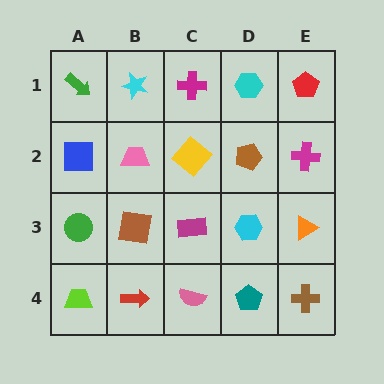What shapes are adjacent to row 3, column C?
A yellow diamond (row 2, column C), a pink semicircle (row 4, column C), a brown square (row 3, column B), a cyan hexagon (row 3, column D).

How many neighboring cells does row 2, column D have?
4.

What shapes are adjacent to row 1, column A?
A blue square (row 2, column A), a cyan star (row 1, column B).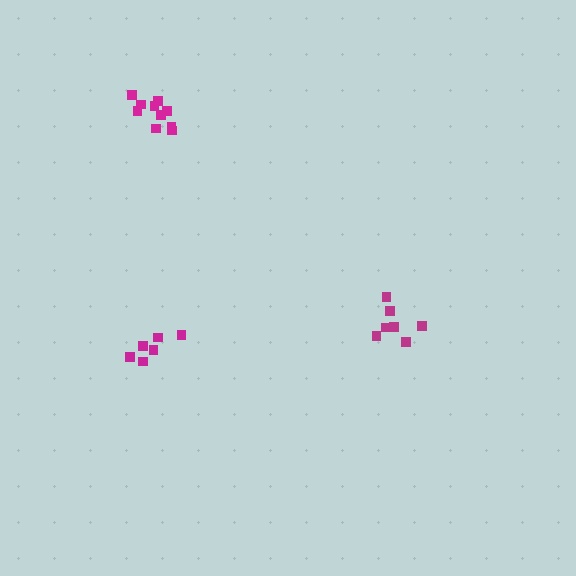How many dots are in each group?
Group 1: 6 dots, Group 2: 7 dots, Group 3: 10 dots (23 total).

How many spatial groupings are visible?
There are 3 spatial groupings.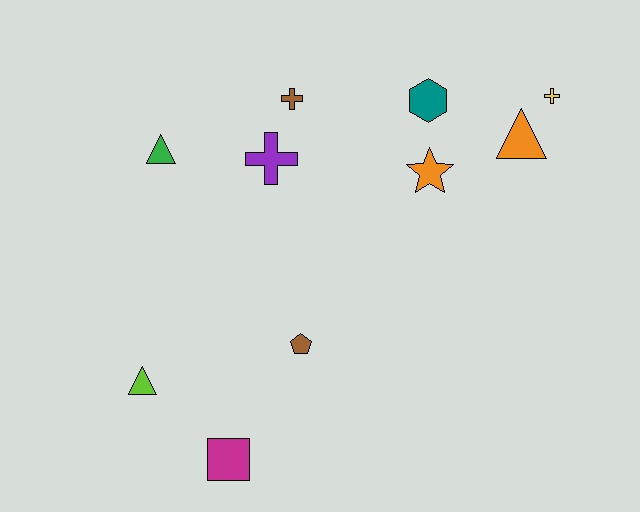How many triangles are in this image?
There are 3 triangles.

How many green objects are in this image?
There is 1 green object.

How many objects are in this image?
There are 10 objects.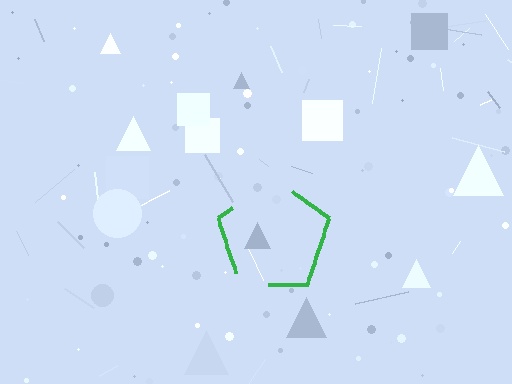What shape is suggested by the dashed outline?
The dashed outline suggests a pentagon.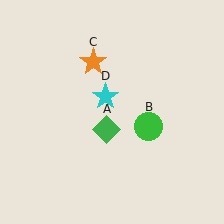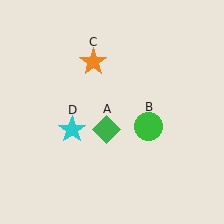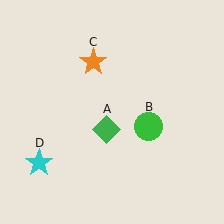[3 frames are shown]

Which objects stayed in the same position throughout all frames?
Green diamond (object A) and green circle (object B) and orange star (object C) remained stationary.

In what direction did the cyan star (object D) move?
The cyan star (object D) moved down and to the left.